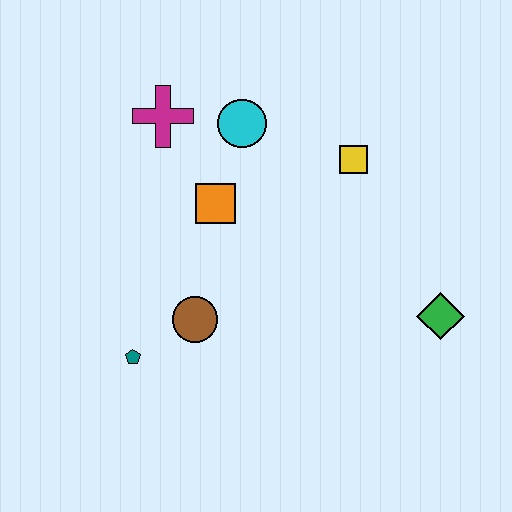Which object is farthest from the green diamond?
The magenta cross is farthest from the green diamond.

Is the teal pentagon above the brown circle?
No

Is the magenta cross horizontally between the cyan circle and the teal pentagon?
Yes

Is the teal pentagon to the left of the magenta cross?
Yes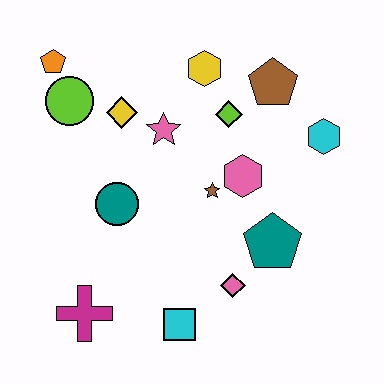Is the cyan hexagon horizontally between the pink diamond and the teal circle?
No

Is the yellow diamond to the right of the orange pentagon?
Yes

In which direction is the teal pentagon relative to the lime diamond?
The teal pentagon is below the lime diamond.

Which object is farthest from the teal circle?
The cyan hexagon is farthest from the teal circle.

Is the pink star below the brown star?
No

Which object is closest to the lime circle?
The orange pentagon is closest to the lime circle.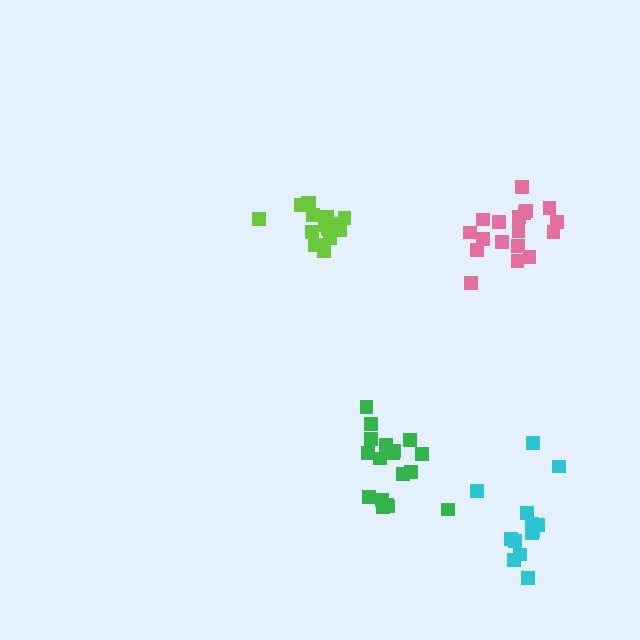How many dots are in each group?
Group 1: 18 dots, Group 2: 16 dots, Group 3: 18 dots, Group 4: 14 dots (66 total).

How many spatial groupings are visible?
There are 4 spatial groupings.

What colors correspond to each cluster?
The clusters are colored: pink, lime, green, cyan.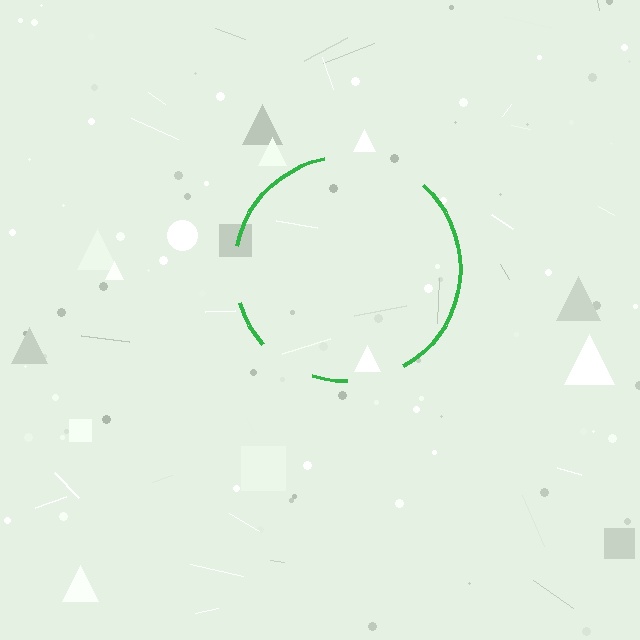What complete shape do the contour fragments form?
The contour fragments form a circle.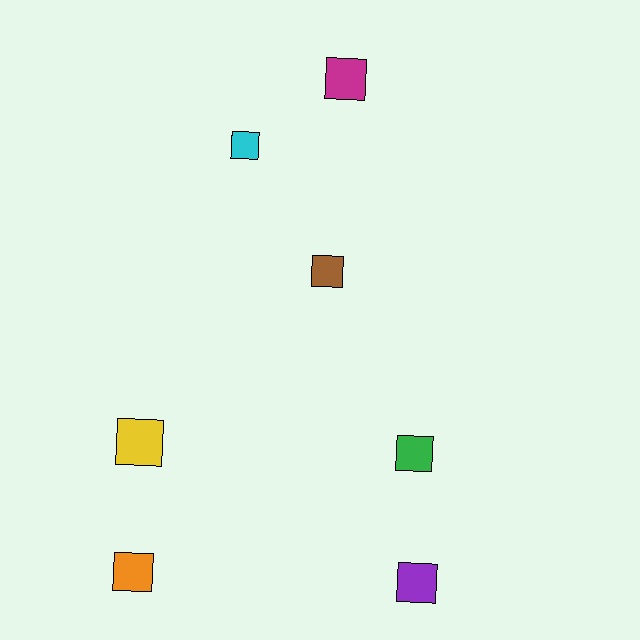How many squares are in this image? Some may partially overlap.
There are 7 squares.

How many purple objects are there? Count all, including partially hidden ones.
There is 1 purple object.